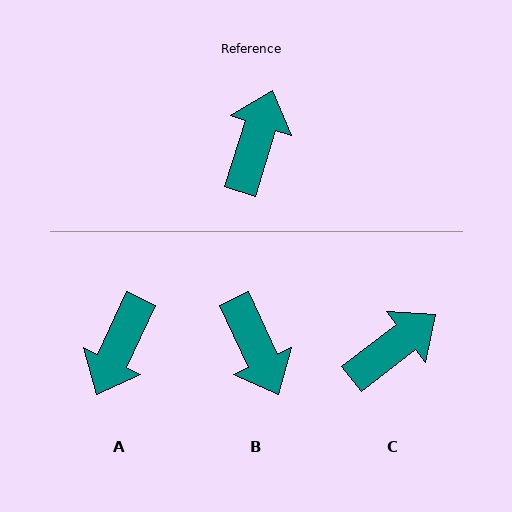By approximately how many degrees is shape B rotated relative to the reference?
Approximately 137 degrees clockwise.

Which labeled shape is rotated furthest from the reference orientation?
A, about 173 degrees away.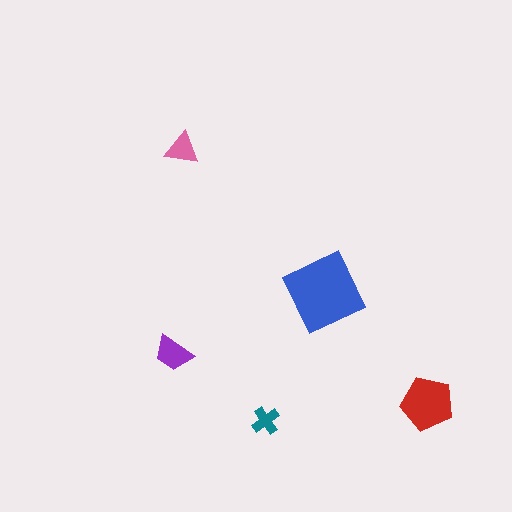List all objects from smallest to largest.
The teal cross, the pink triangle, the purple trapezoid, the red pentagon, the blue diamond.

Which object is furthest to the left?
The purple trapezoid is leftmost.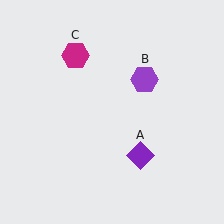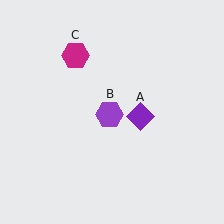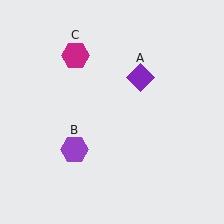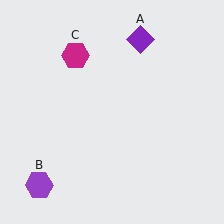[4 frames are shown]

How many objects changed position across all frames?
2 objects changed position: purple diamond (object A), purple hexagon (object B).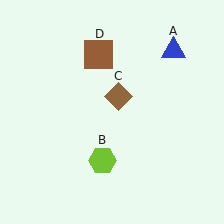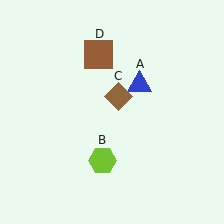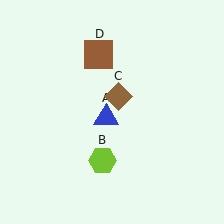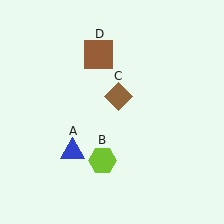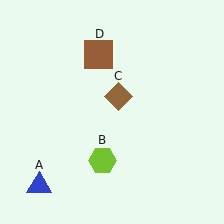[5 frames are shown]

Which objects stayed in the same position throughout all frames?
Lime hexagon (object B) and brown diamond (object C) and brown square (object D) remained stationary.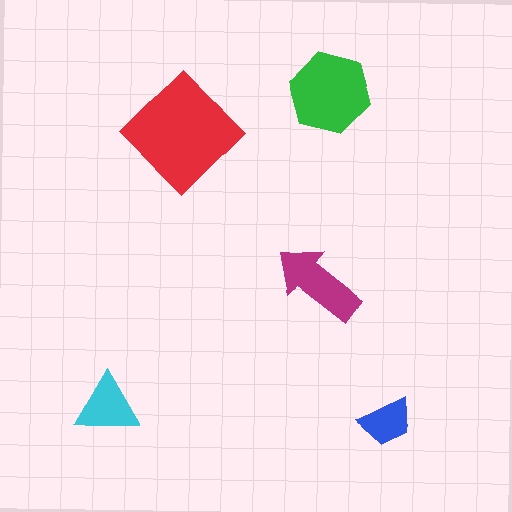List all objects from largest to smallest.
The red diamond, the green hexagon, the magenta arrow, the cyan triangle, the blue trapezoid.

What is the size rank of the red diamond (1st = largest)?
1st.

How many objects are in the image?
There are 5 objects in the image.